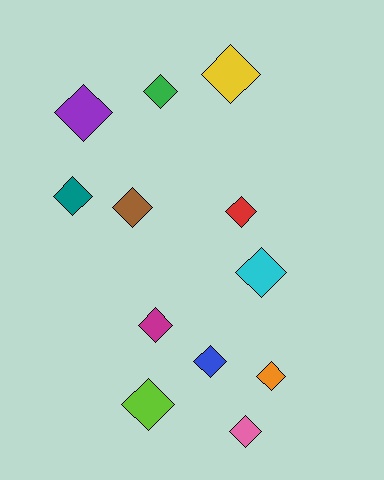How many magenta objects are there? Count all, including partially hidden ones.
There is 1 magenta object.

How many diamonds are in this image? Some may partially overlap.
There are 12 diamonds.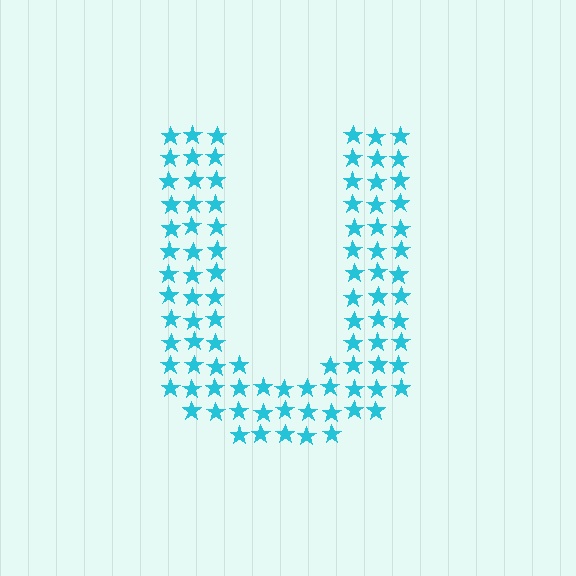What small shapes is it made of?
It is made of small stars.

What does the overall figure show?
The overall figure shows the letter U.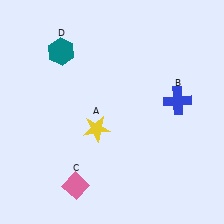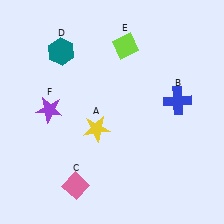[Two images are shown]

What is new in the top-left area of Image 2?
A purple star (F) was added in the top-left area of Image 2.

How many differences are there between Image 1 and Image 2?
There are 2 differences between the two images.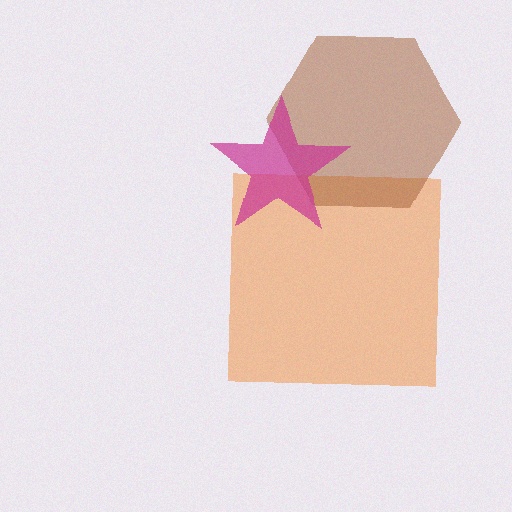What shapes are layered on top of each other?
The layered shapes are: an orange square, a brown hexagon, a magenta star.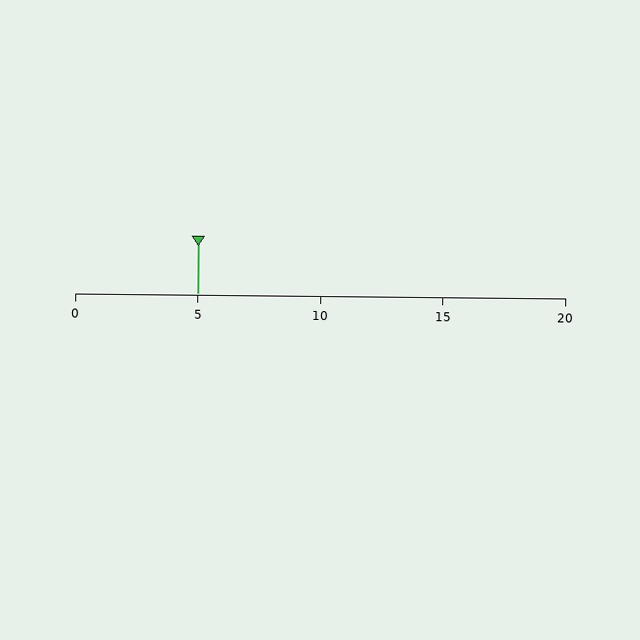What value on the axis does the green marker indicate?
The marker indicates approximately 5.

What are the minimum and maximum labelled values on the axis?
The axis runs from 0 to 20.